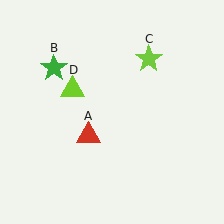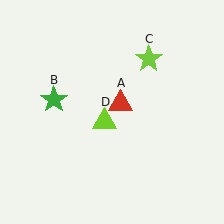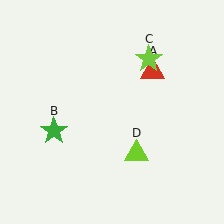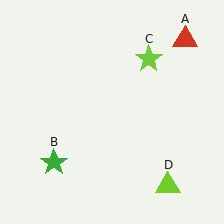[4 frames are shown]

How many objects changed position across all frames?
3 objects changed position: red triangle (object A), green star (object B), lime triangle (object D).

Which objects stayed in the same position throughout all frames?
Lime star (object C) remained stationary.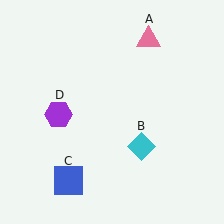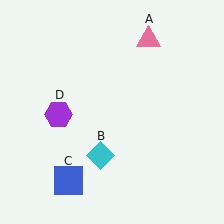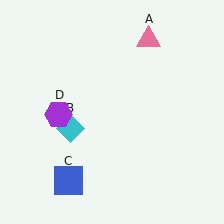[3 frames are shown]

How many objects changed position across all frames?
1 object changed position: cyan diamond (object B).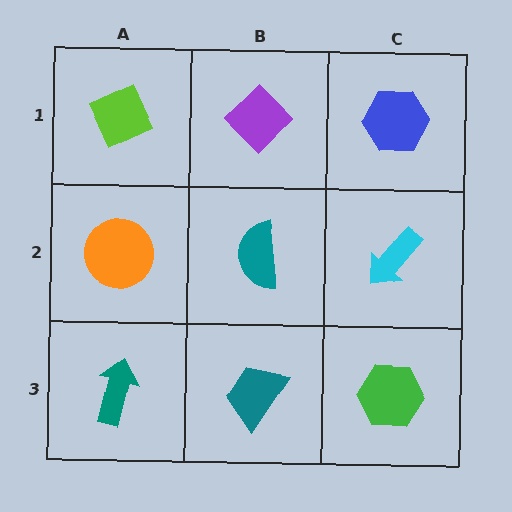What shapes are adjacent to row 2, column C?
A blue hexagon (row 1, column C), a green hexagon (row 3, column C), a teal semicircle (row 2, column B).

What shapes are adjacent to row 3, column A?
An orange circle (row 2, column A), a teal trapezoid (row 3, column B).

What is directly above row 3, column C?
A cyan arrow.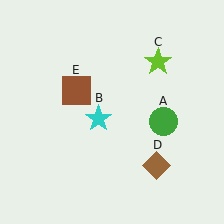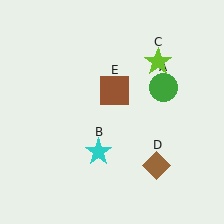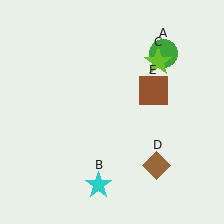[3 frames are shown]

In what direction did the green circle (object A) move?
The green circle (object A) moved up.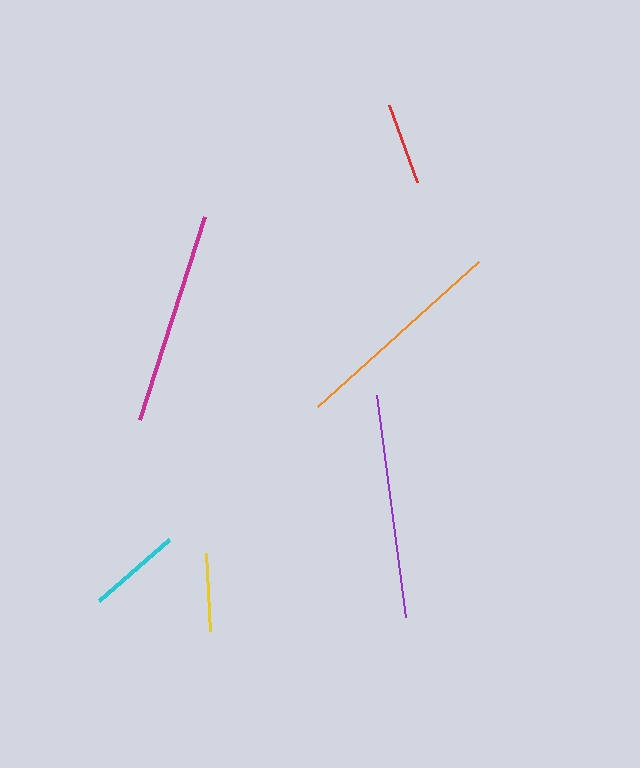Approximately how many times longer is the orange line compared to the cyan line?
The orange line is approximately 2.3 times the length of the cyan line.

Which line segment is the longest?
The purple line is the longest at approximately 223 pixels.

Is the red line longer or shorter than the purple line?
The purple line is longer than the red line.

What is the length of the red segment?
The red segment is approximately 82 pixels long.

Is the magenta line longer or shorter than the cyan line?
The magenta line is longer than the cyan line.